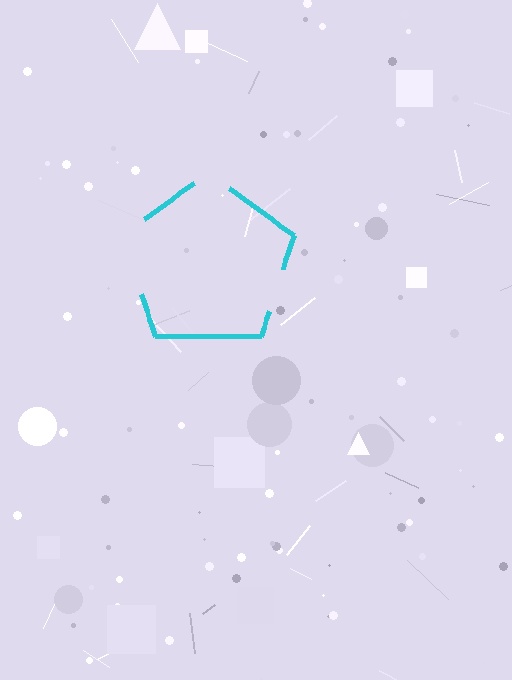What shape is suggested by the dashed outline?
The dashed outline suggests a pentagon.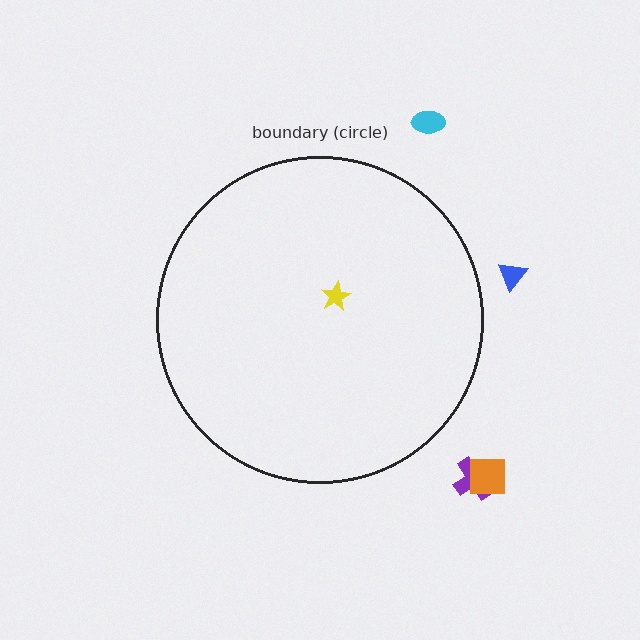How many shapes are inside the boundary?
1 inside, 4 outside.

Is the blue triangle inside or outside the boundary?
Outside.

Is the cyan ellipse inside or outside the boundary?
Outside.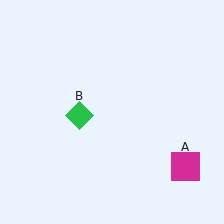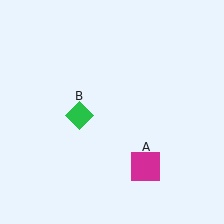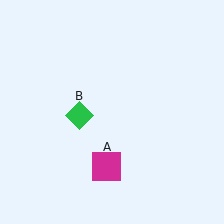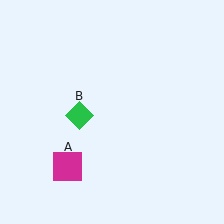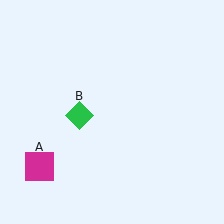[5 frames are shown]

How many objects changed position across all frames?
1 object changed position: magenta square (object A).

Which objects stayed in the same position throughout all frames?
Green diamond (object B) remained stationary.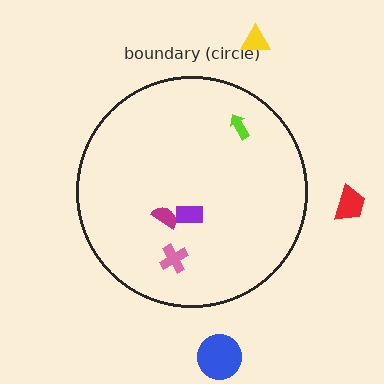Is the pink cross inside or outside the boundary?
Inside.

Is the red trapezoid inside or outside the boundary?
Outside.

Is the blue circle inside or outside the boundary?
Outside.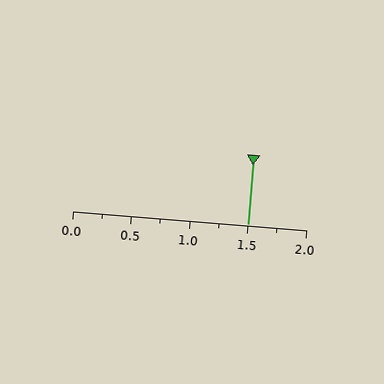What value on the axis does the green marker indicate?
The marker indicates approximately 1.5.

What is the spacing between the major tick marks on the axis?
The major ticks are spaced 0.5 apart.